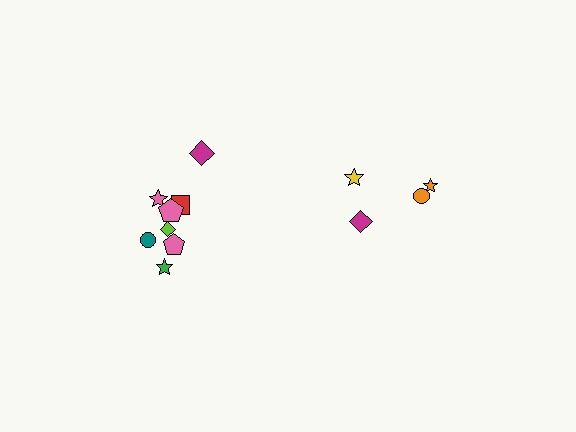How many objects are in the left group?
There are 8 objects.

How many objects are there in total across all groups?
There are 12 objects.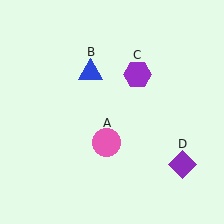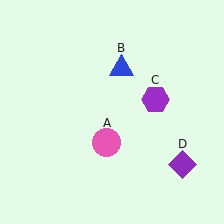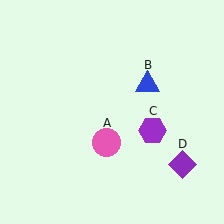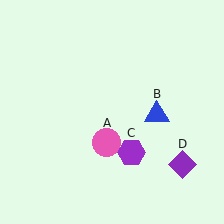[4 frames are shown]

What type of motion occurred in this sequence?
The blue triangle (object B), purple hexagon (object C) rotated clockwise around the center of the scene.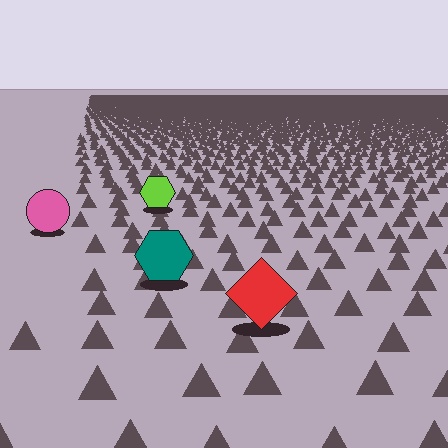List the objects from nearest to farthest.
From nearest to farthest: the red diamond, the teal hexagon, the pink circle, the lime hexagon.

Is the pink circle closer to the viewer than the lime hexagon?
Yes. The pink circle is closer — you can tell from the texture gradient: the ground texture is coarser near it.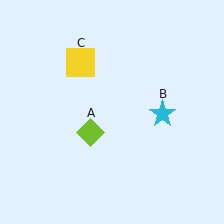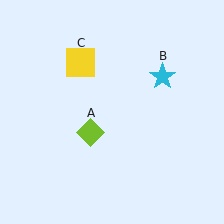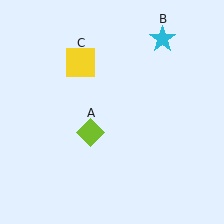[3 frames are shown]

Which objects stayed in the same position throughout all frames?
Lime diamond (object A) and yellow square (object C) remained stationary.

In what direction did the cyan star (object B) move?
The cyan star (object B) moved up.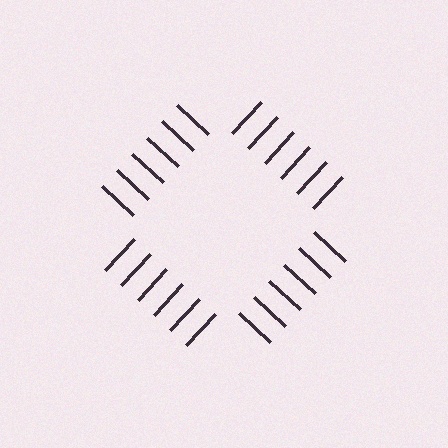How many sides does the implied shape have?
4 sides — the line-ends trace a square.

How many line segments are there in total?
24 — 6 along each of the 4 edges.